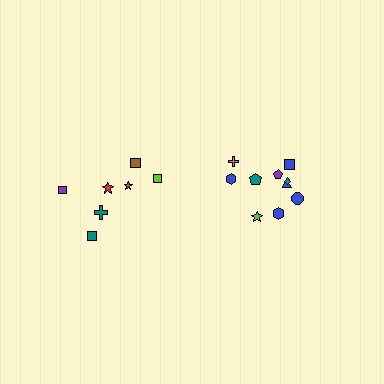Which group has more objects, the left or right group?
The right group.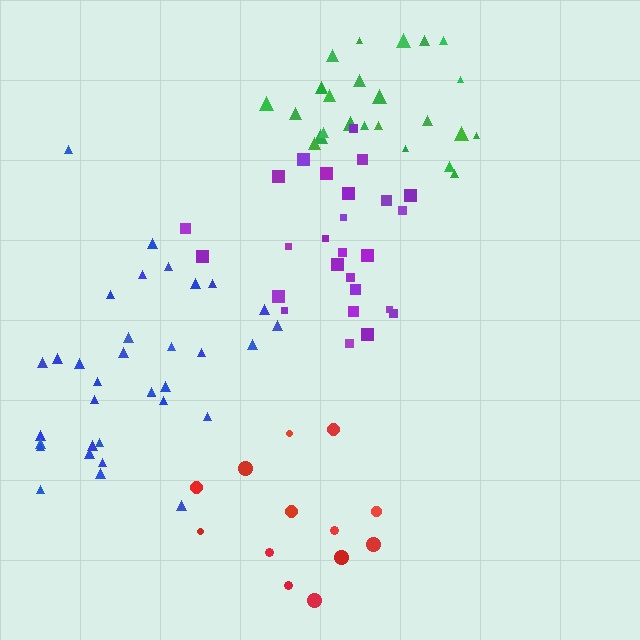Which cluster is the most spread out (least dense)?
Red.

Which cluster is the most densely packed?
Purple.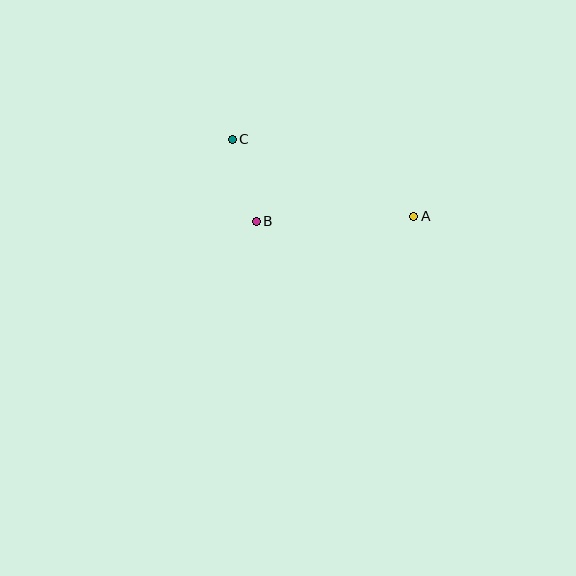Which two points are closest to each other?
Points B and C are closest to each other.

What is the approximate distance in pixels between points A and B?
The distance between A and B is approximately 158 pixels.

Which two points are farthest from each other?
Points A and C are farthest from each other.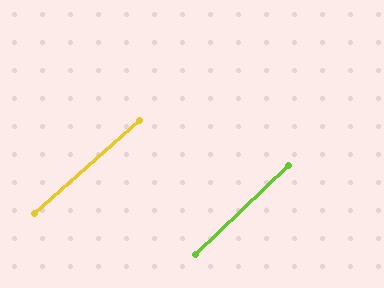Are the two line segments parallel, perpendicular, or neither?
Parallel — their directions differ by only 1.9°.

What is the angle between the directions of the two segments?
Approximately 2 degrees.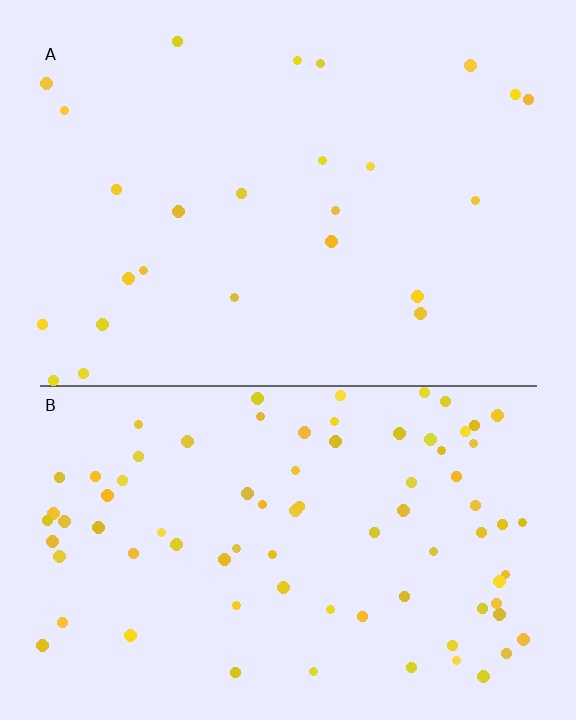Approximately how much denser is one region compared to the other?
Approximately 3.2× — region B over region A.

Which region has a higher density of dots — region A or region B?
B (the bottom).